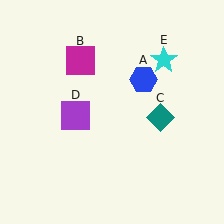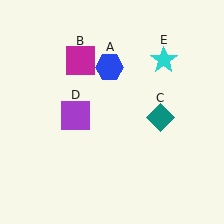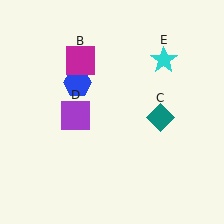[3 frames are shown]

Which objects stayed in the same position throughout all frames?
Magenta square (object B) and teal diamond (object C) and purple square (object D) and cyan star (object E) remained stationary.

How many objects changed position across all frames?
1 object changed position: blue hexagon (object A).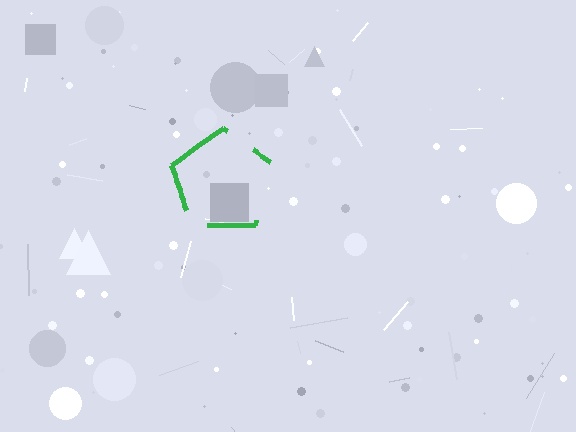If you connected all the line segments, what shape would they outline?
They would outline a pentagon.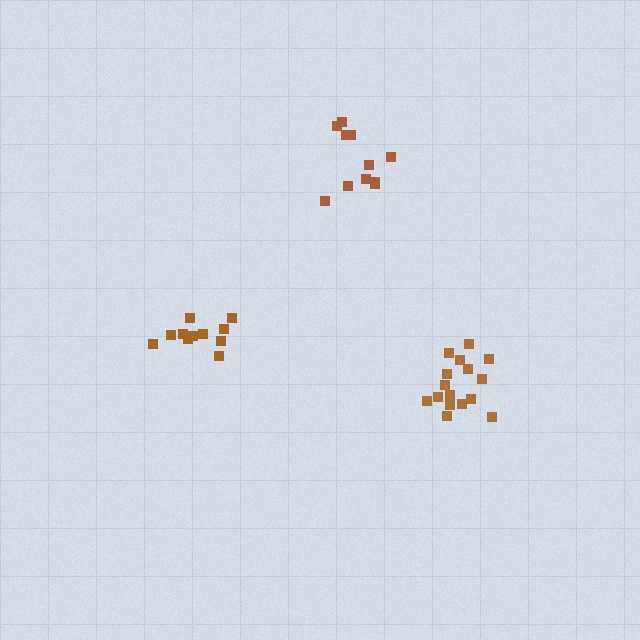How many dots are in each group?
Group 1: 11 dots, Group 2: 11 dots, Group 3: 16 dots (38 total).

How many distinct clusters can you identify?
There are 3 distinct clusters.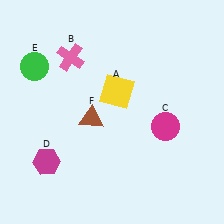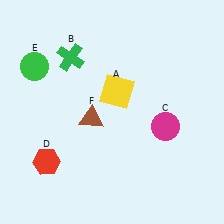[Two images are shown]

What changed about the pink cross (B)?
In Image 1, B is pink. In Image 2, it changed to green.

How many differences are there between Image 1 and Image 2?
There are 2 differences between the two images.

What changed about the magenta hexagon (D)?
In Image 1, D is magenta. In Image 2, it changed to red.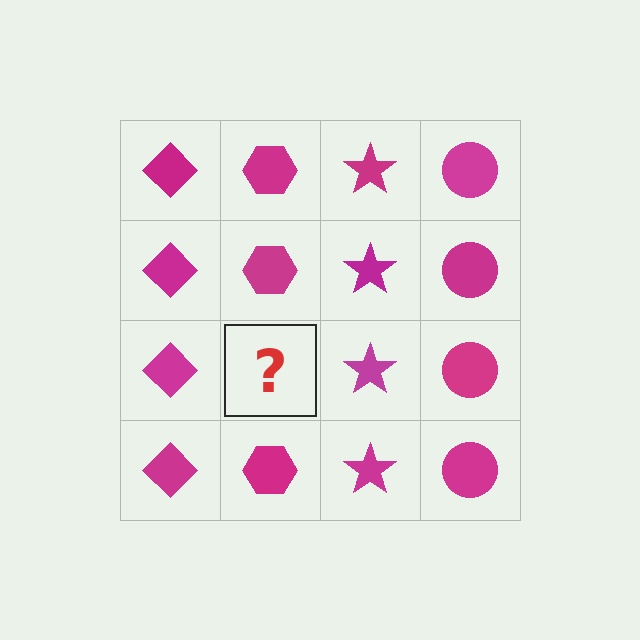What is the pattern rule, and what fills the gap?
The rule is that each column has a consistent shape. The gap should be filled with a magenta hexagon.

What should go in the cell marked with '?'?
The missing cell should contain a magenta hexagon.